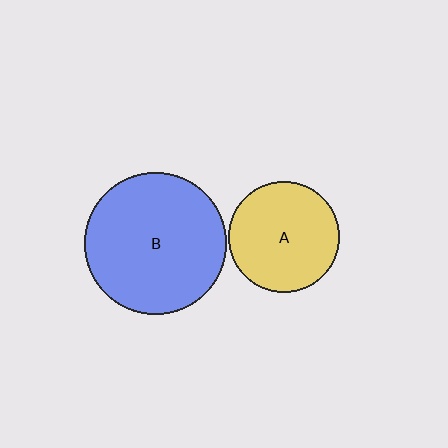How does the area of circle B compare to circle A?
Approximately 1.6 times.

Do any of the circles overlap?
No, none of the circles overlap.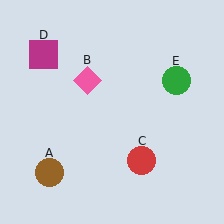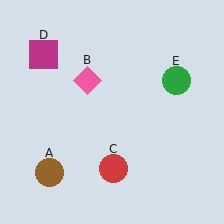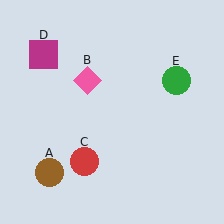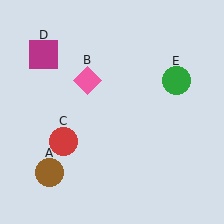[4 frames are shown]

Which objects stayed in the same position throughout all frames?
Brown circle (object A) and pink diamond (object B) and magenta square (object D) and green circle (object E) remained stationary.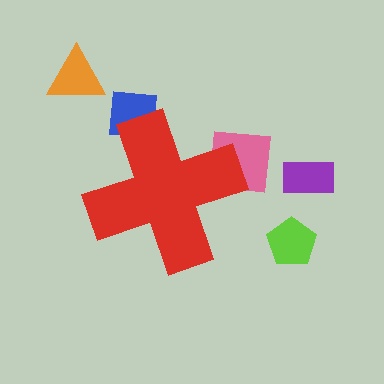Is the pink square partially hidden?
Yes, the pink square is partially hidden behind the red cross.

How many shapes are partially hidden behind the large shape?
2 shapes are partially hidden.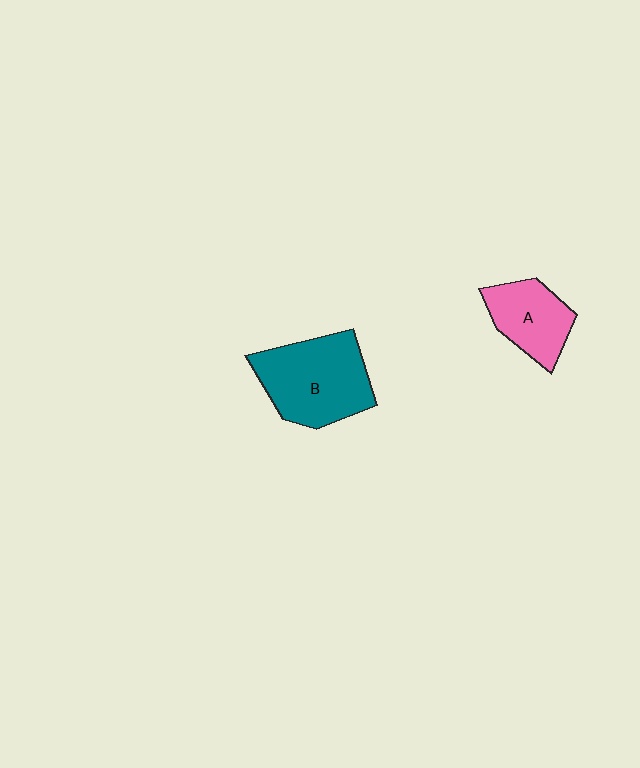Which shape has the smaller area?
Shape A (pink).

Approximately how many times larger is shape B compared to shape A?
Approximately 1.6 times.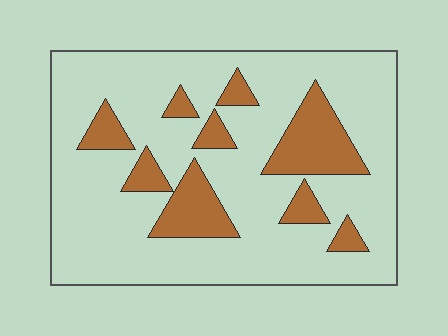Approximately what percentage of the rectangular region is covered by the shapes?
Approximately 20%.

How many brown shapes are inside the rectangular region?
9.